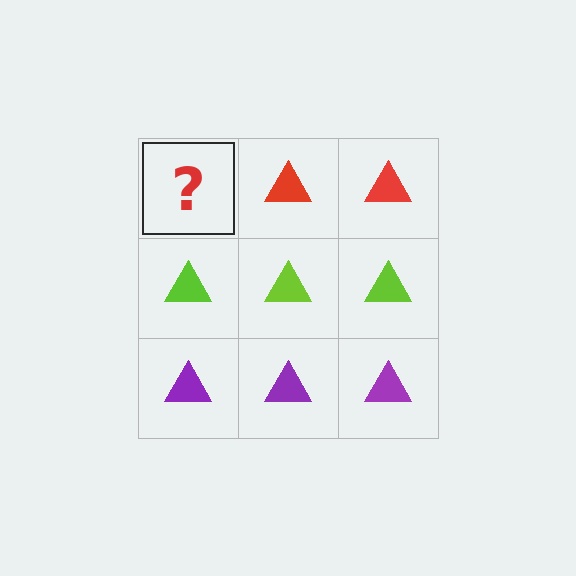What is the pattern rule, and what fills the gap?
The rule is that each row has a consistent color. The gap should be filled with a red triangle.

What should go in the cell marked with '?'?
The missing cell should contain a red triangle.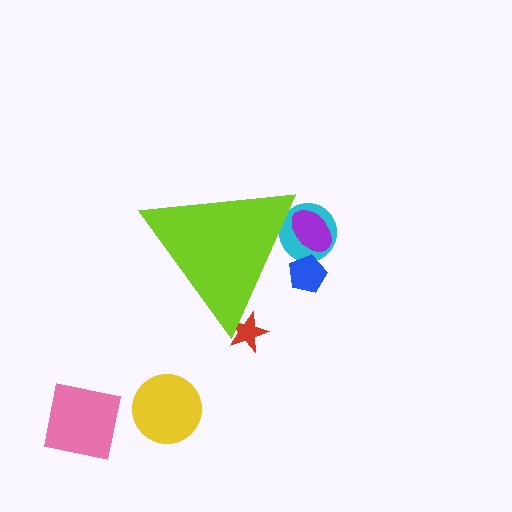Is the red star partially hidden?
Yes, the red star is partially hidden behind the lime triangle.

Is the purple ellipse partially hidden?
Yes, the purple ellipse is partially hidden behind the lime triangle.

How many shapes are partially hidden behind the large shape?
4 shapes are partially hidden.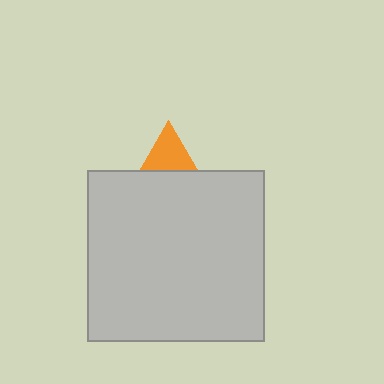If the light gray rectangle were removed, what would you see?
You would see the complete orange triangle.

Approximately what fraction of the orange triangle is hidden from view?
Roughly 69% of the orange triangle is hidden behind the light gray rectangle.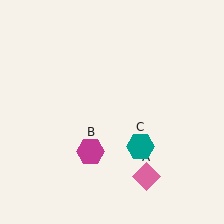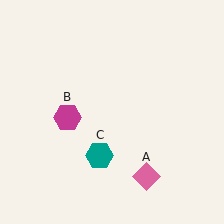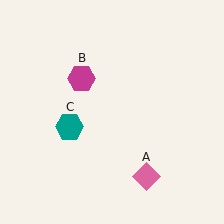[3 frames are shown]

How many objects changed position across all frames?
2 objects changed position: magenta hexagon (object B), teal hexagon (object C).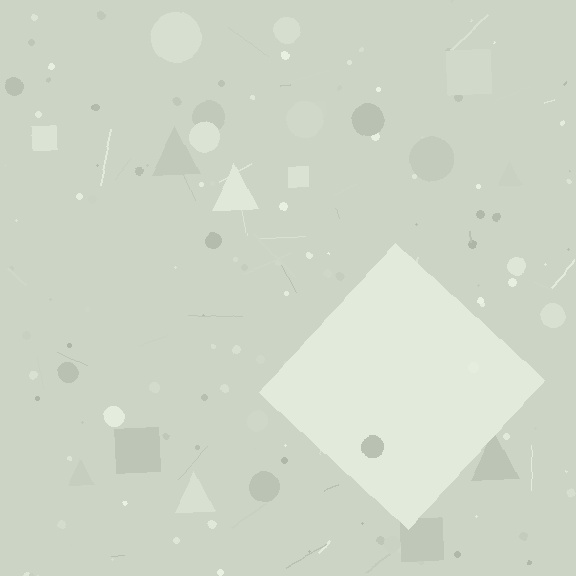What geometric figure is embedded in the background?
A diamond is embedded in the background.